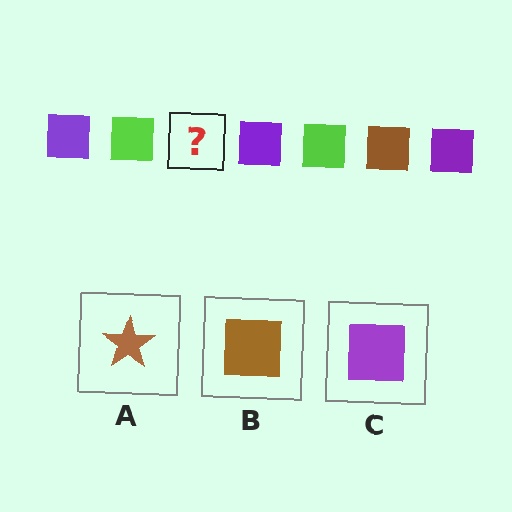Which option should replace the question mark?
Option B.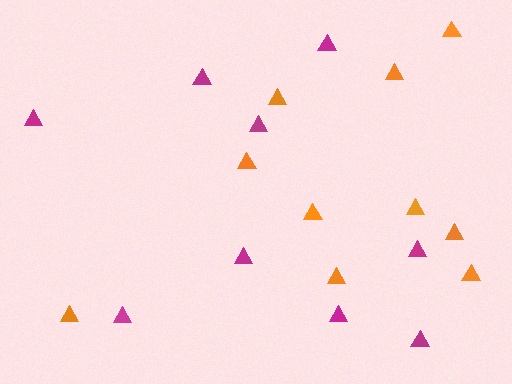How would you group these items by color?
There are 2 groups: one group of magenta triangles (9) and one group of orange triangles (10).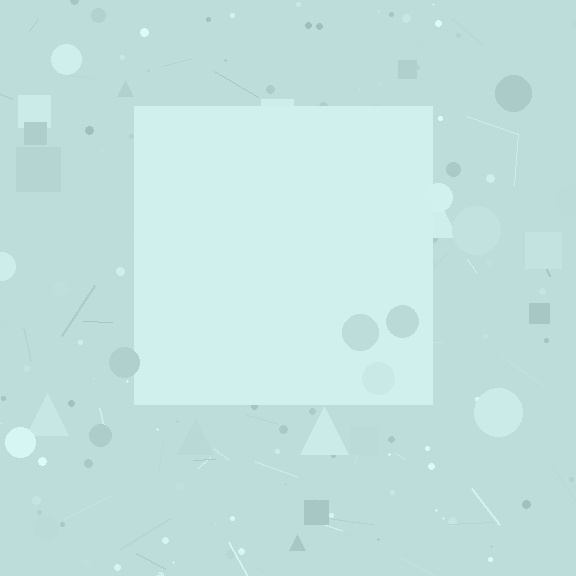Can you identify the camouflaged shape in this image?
The camouflaged shape is a square.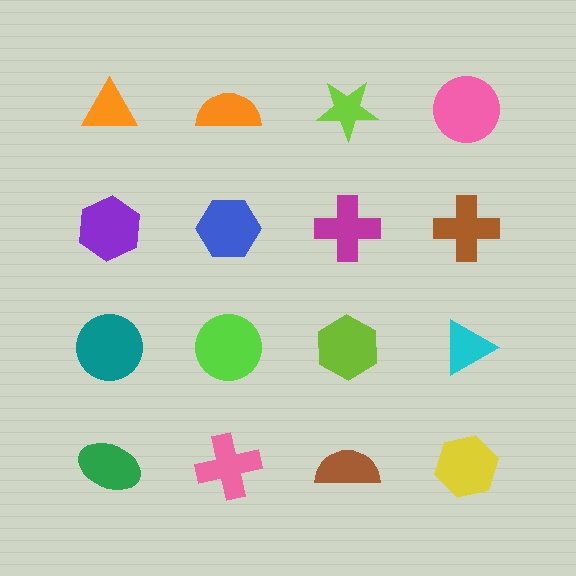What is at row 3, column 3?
A lime hexagon.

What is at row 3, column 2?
A lime circle.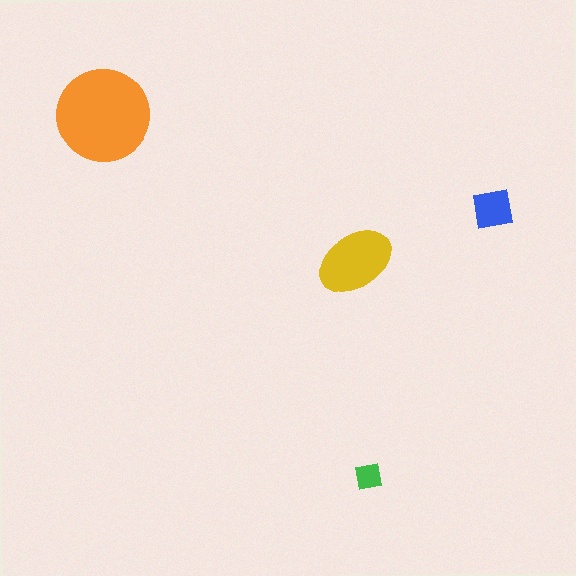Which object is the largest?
The orange circle.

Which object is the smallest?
The green square.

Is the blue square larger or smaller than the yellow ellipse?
Smaller.